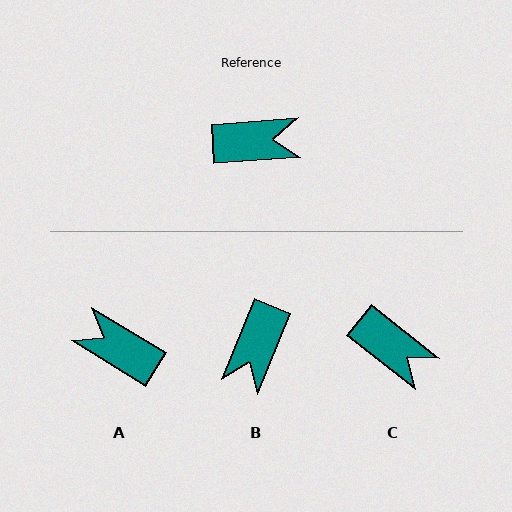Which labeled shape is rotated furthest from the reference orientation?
A, about 145 degrees away.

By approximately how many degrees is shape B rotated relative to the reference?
Approximately 116 degrees clockwise.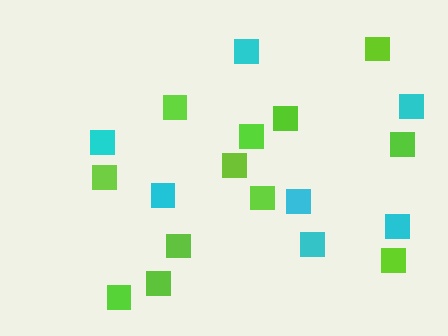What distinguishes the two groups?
There are 2 groups: one group of cyan squares (7) and one group of lime squares (12).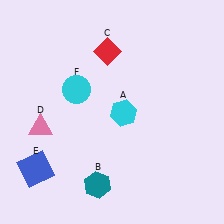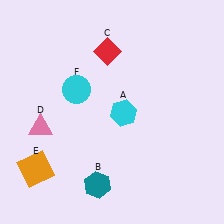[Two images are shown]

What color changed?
The square (E) changed from blue in Image 1 to orange in Image 2.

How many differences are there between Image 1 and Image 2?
There is 1 difference between the two images.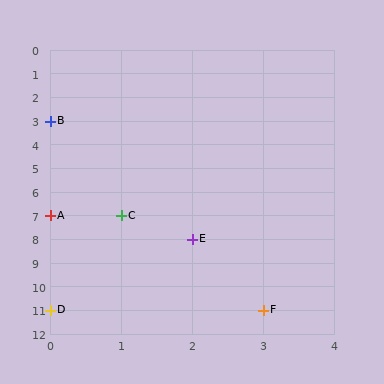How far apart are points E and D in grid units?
Points E and D are 2 columns and 3 rows apart (about 3.6 grid units diagonally).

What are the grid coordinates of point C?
Point C is at grid coordinates (1, 7).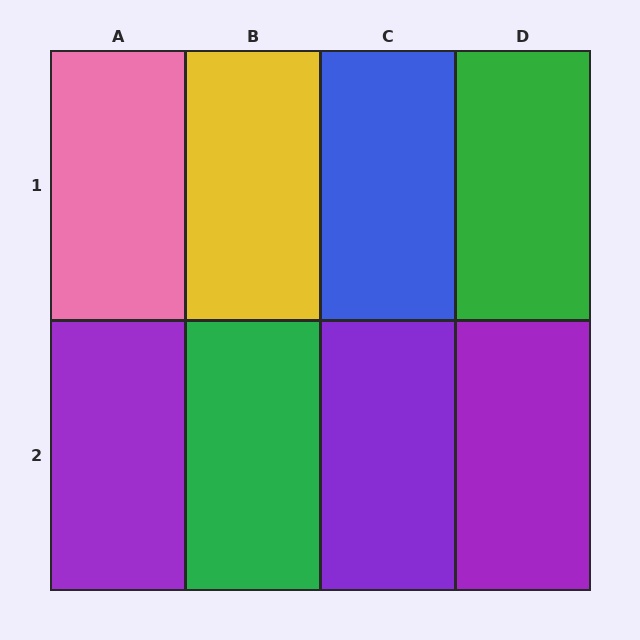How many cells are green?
2 cells are green.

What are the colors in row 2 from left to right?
Purple, green, purple, purple.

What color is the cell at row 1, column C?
Blue.